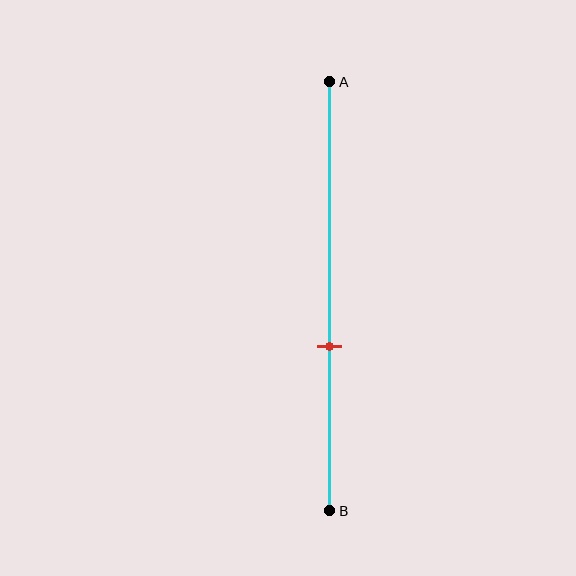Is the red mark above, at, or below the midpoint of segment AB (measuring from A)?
The red mark is below the midpoint of segment AB.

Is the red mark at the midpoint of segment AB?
No, the mark is at about 60% from A, not at the 50% midpoint.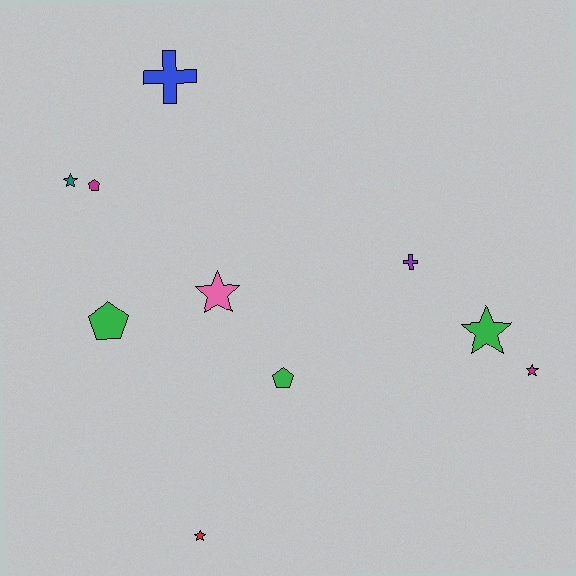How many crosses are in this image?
There are 2 crosses.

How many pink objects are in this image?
There is 1 pink object.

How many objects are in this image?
There are 10 objects.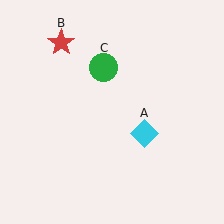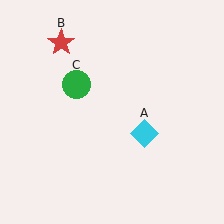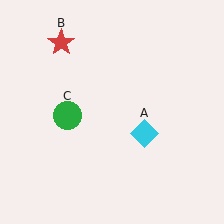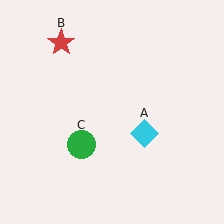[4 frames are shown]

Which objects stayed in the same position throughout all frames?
Cyan diamond (object A) and red star (object B) remained stationary.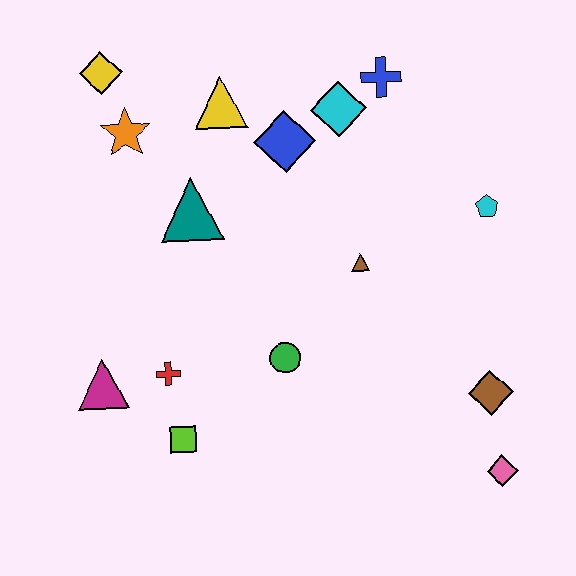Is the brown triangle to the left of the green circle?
No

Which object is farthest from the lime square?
The blue cross is farthest from the lime square.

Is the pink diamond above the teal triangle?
No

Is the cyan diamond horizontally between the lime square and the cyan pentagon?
Yes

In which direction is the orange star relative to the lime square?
The orange star is above the lime square.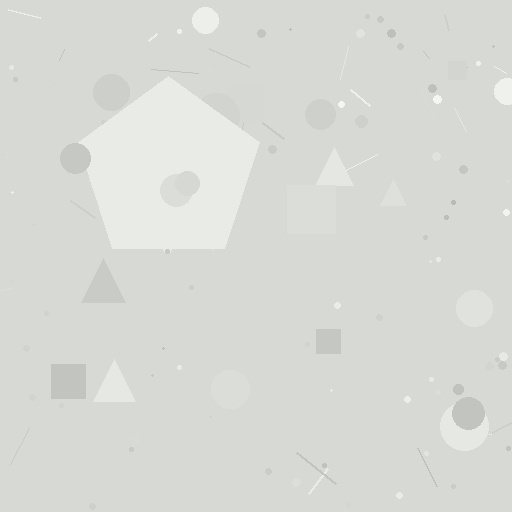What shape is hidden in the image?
A pentagon is hidden in the image.